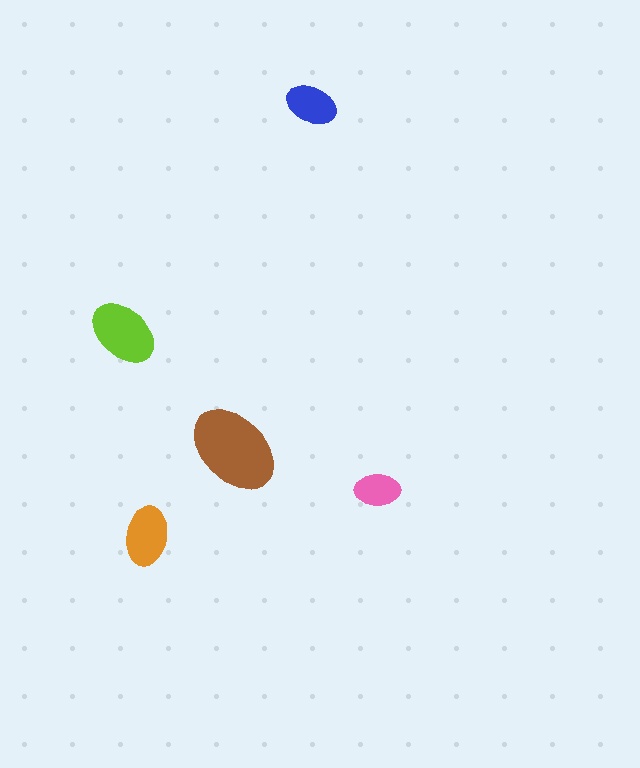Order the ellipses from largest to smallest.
the brown one, the lime one, the orange one, the blue one, the pink one.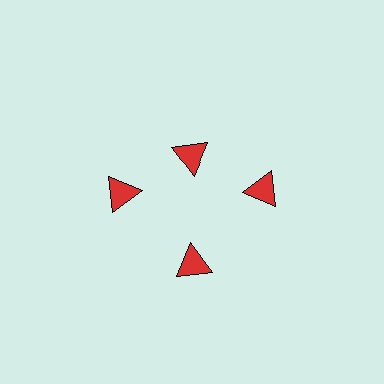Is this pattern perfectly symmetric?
No. The 4 red triangles are arranged in a ring, but one element near the 12 o'clock position is pulled inward toward the center, breaking the 4-fold rotational symmetry.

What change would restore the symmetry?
The symmetry would be restored by moving it outward, back onto the ring so that all 4 triangles sit at equal angles and equal distance from the center.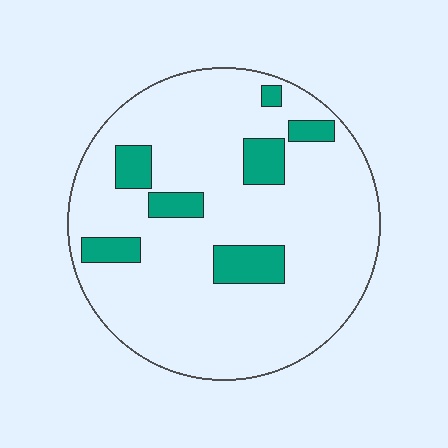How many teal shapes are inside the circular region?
7.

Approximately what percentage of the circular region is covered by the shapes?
Approximately 15%.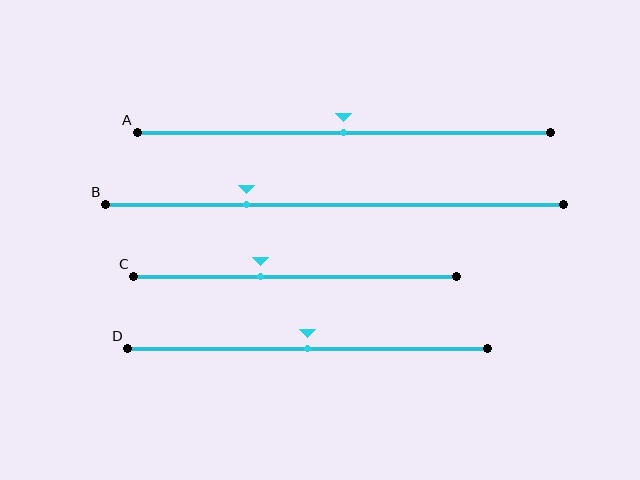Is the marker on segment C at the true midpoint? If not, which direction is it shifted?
No, the marker on segment C is shifted to the left by about 11% of the segment length.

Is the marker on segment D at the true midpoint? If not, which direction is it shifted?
Yes, the marker on segment D is at the true midpoint.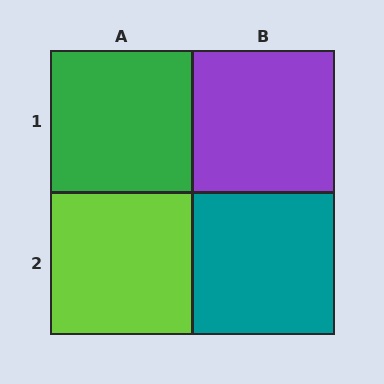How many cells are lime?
1 cell is lime.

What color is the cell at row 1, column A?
Green.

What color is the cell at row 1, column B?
Purple.